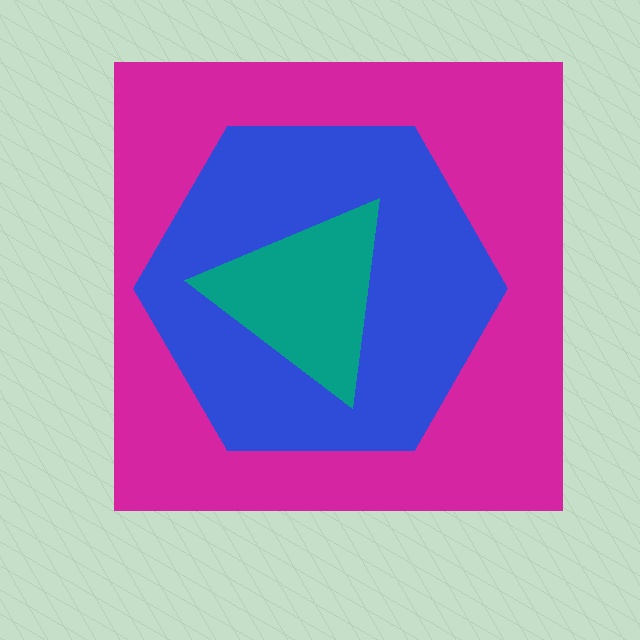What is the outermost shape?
The magenta square.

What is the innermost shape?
The teal triangle.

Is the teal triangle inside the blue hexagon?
Yes.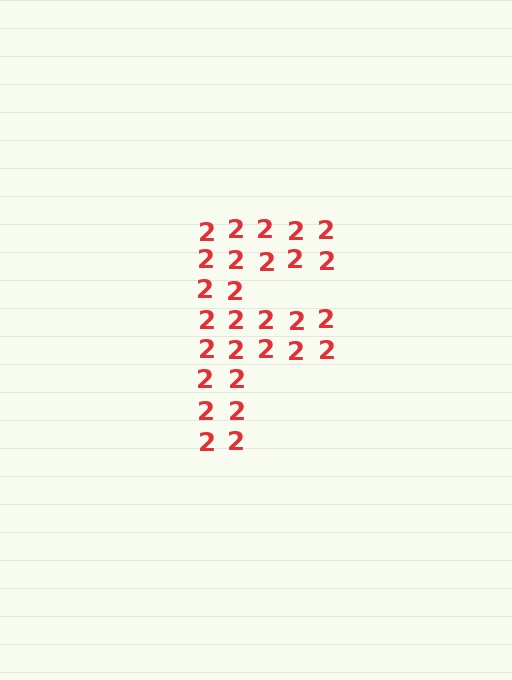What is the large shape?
The large shape is the letter F.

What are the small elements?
The small elements are digit 2's.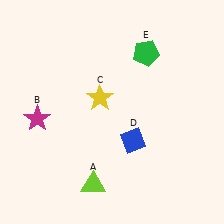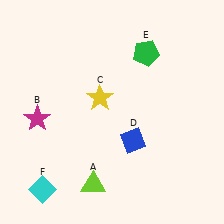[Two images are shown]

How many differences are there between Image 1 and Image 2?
There is 1 difference between the two images.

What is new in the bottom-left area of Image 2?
A cyan diamond (F) was added in the bottom-left area of Image 2.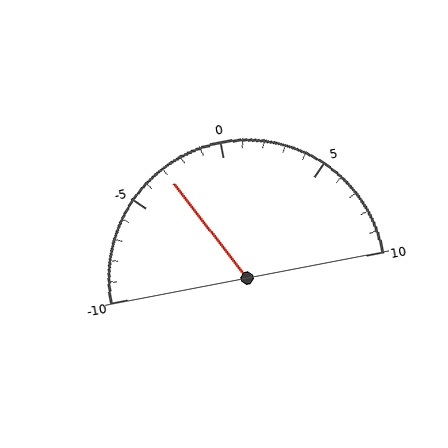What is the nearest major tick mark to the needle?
The nearest major tick mark is -5.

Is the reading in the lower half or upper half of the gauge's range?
The reading is in the lower half of the range (-10 to 10).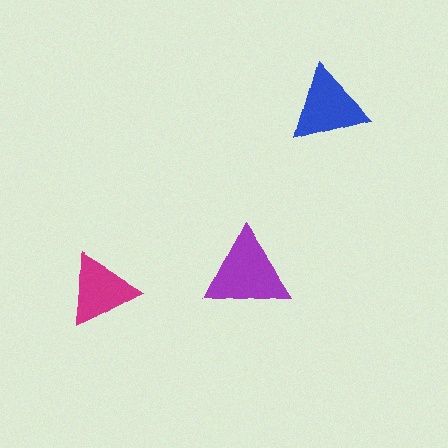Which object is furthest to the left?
The magenta triangle is leftmost.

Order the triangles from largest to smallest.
the purple one, the blue one, the magenta one.